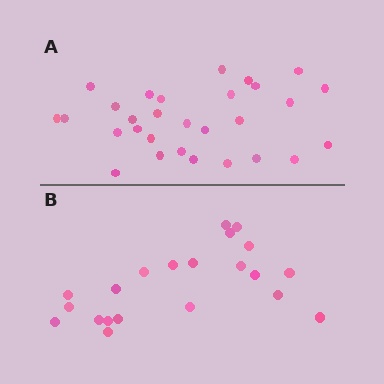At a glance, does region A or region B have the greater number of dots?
Region A (the top region) has more dots.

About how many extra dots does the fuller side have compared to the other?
Region A has roughly 8 or so more dots than region B.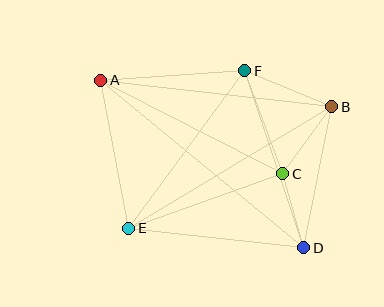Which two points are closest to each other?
Points C and D are closest to each other.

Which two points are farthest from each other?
Points A and D are farthest from each other.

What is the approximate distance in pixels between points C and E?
The distance between C and E is approximately 164 pixels.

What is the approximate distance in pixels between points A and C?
The distance between A and C is approximately 204 pixels.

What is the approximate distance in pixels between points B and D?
The distance between B and D is approximately 144 pixels.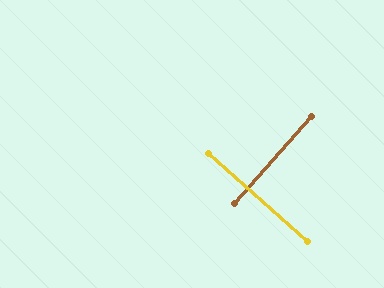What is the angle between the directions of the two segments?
Approximately 90 degrees.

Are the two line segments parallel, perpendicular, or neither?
Perpendicular — they meet at approximately 90°.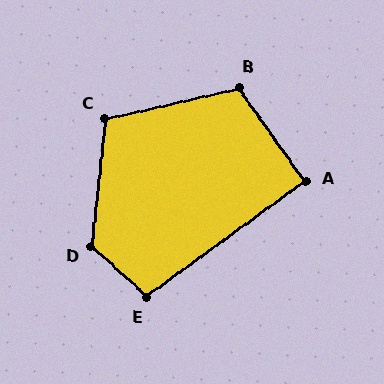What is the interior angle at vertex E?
Approximately 102 degrees (obtuse).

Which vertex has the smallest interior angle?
A, at approximately 91 degrees.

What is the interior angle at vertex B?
Approximately 113 degrees (obtuse).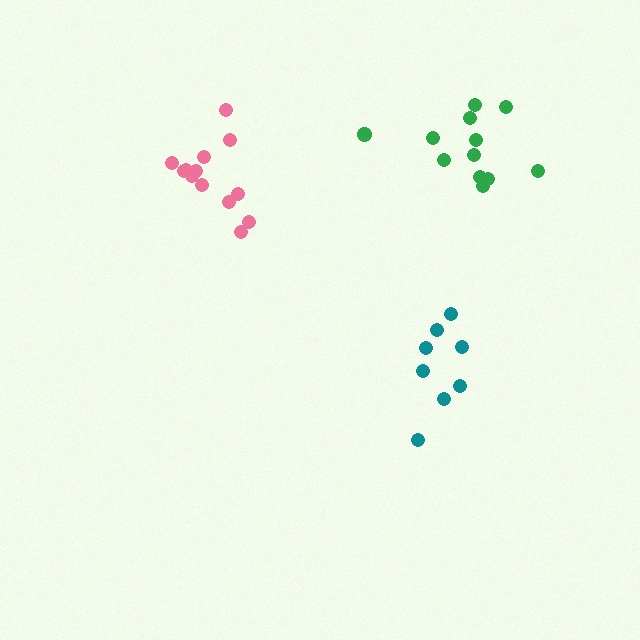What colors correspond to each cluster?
The clusters are colored: teal, pink, green.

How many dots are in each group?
Group 1: 8 dots, Group 2: 13 dots, Group 3: 12 dots (33 total).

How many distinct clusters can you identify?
There are 3 distinct clusters.